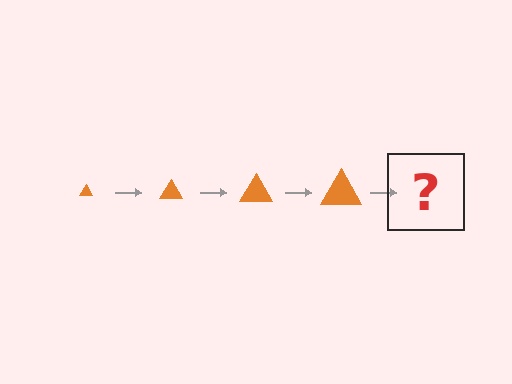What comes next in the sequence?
The next element should be an orange triangle, larger than the previous one.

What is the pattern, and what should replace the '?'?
The pattern is that the triangle gets progressively larger each step. The '?' should be an orange triangle, larger than the previous one.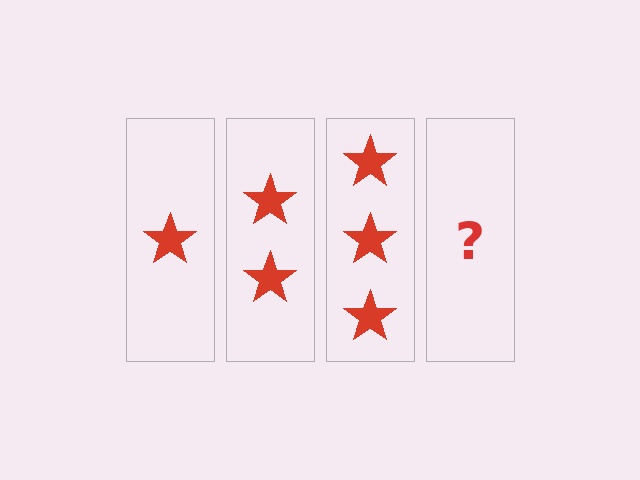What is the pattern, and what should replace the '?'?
The pattern is that each step adds one more star. The '?' should be 4 stars.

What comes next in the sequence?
The next element should be 4 stars.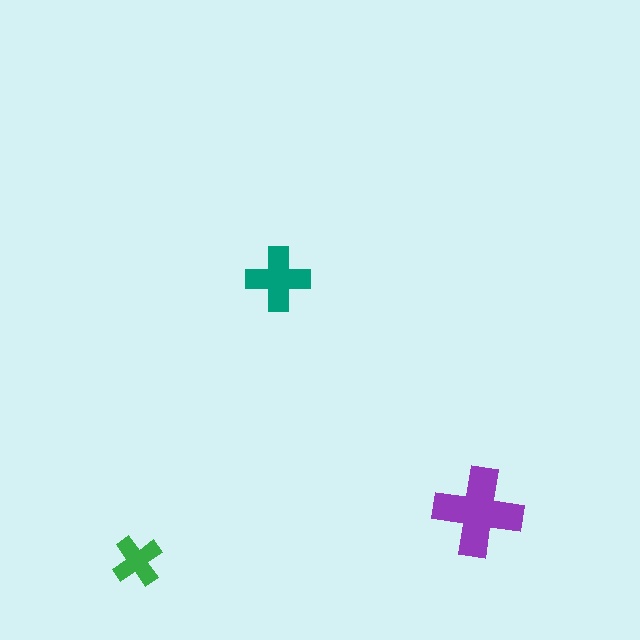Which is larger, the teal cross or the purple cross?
The purple one.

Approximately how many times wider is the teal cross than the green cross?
About 1.5 times wider.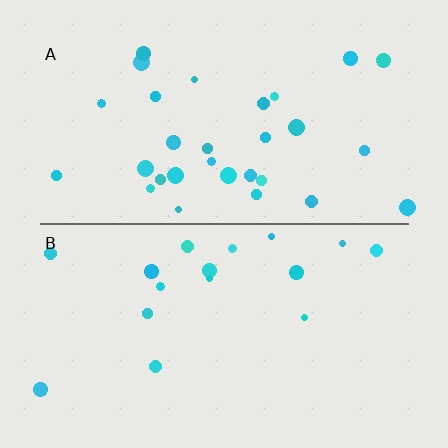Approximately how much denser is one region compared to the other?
Approximately 1.8× — region A over region B.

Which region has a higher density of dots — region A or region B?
A (the top).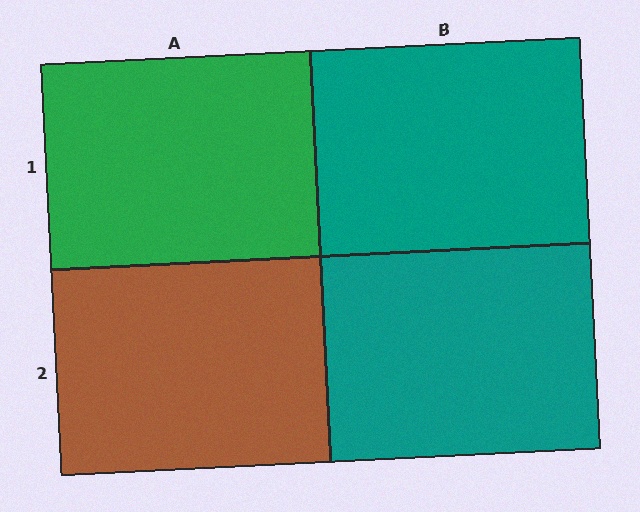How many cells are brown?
1 cell is brown.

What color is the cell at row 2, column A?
Brown.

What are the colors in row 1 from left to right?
Green, teal.